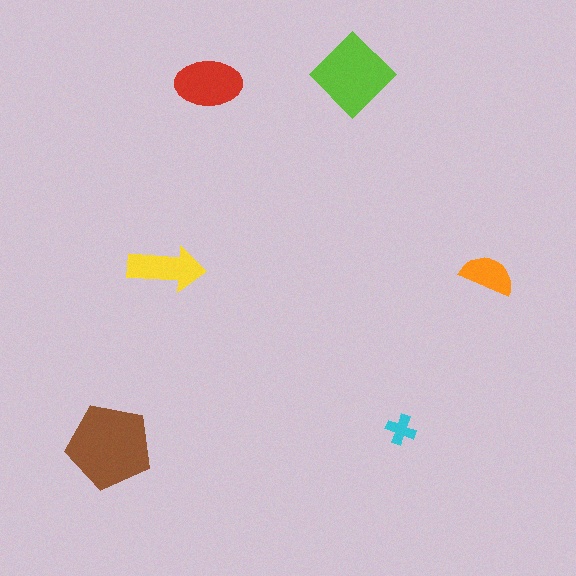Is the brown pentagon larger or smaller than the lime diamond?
Larger.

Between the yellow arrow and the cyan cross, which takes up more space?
The yellow arrow.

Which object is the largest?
The brown pentagon.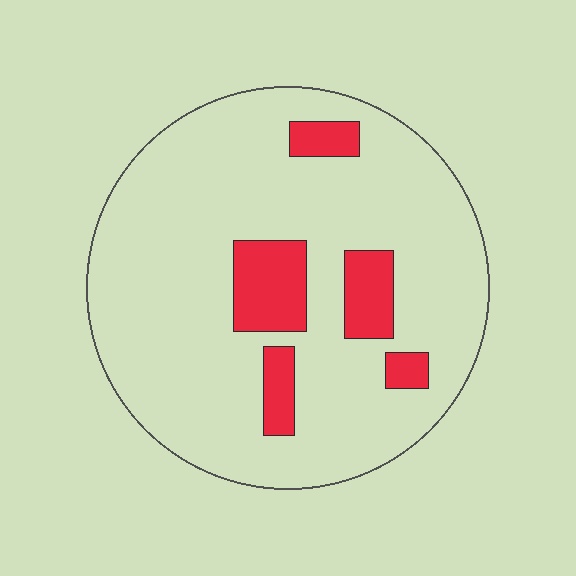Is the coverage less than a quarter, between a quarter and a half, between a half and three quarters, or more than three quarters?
Less than a quarter.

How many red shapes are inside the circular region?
5.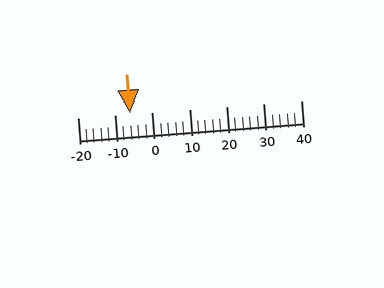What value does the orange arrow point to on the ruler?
The orange arrow points to approximately -6.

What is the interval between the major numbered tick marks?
The major tick marks are spaced 10 units apart.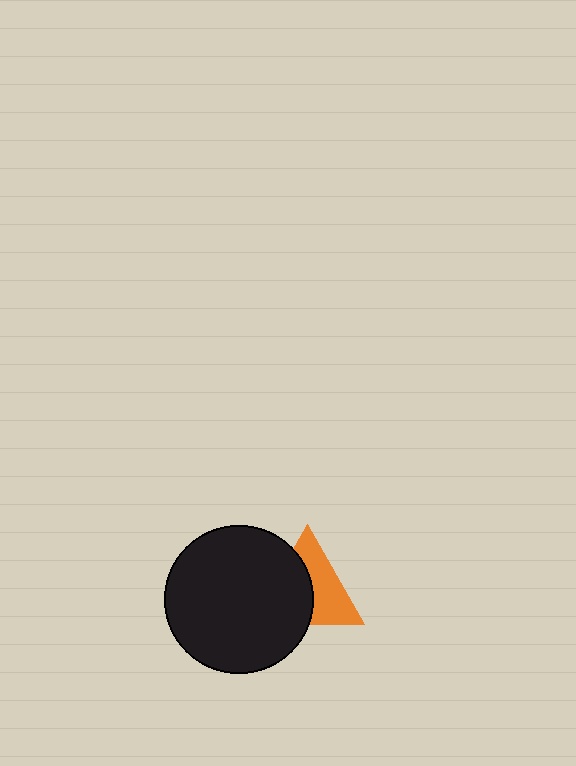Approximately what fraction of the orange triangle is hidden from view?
Roughly 49% of the orange triangle is hidden behind the black circle.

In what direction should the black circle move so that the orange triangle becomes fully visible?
The black circle should move left. That is the shortest direction to clear the overlap and leave the orange triangle fully visible.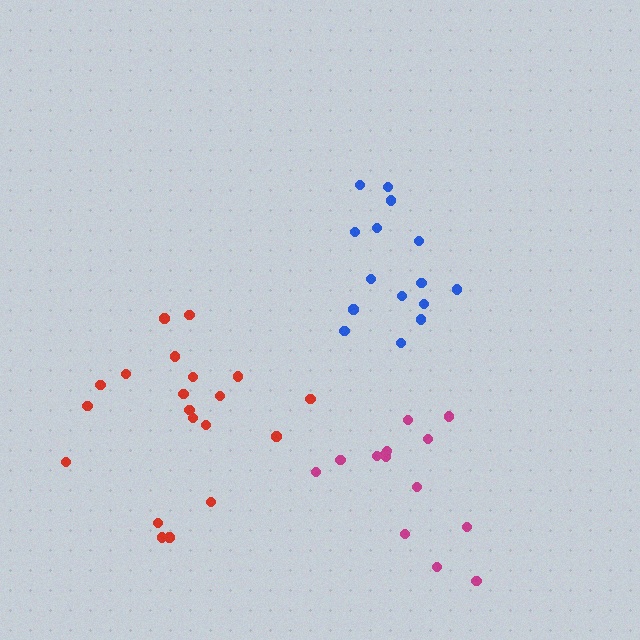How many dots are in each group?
Group 1: 20 dots, Group 2: 15 dots, Group 3: 15 dots (50 total).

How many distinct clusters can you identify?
There are 3 distinct clusters.